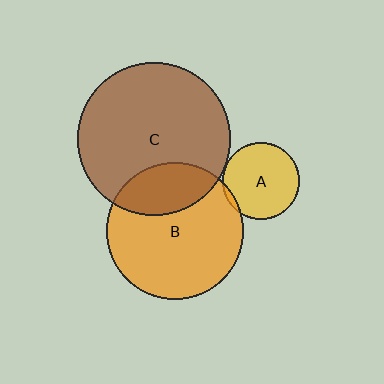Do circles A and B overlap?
Yes.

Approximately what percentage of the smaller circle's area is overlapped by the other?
Approximately 5%.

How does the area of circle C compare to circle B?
Approximately 1.3 times.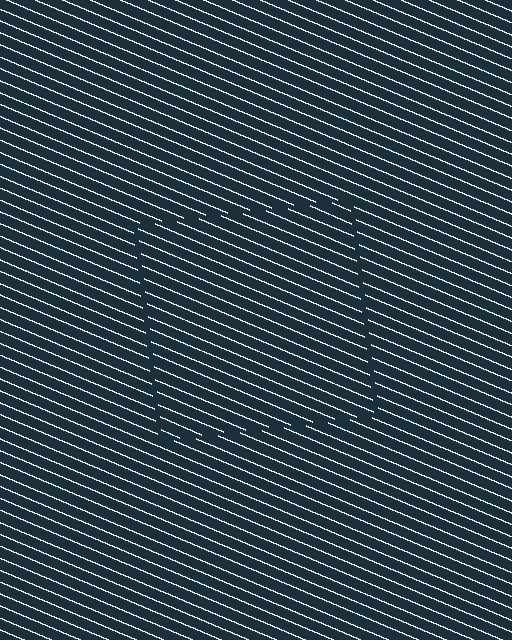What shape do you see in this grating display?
An illusory square. The interior of the shape contains the same grating, shifted by half a period — the contour is defined by the phase discontinuity where line-ends from the inner and outer gratings abut.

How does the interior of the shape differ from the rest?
The interior of the shape contains the same grating, shifted by half a period — the contour is defined by the phase discontinuity where line-ends from the inner and outer gratings abut.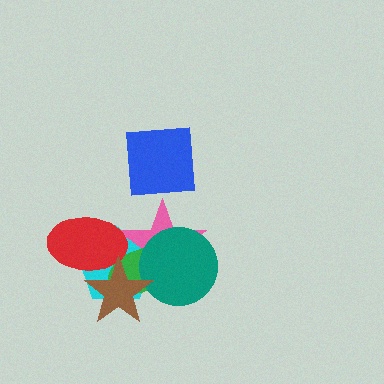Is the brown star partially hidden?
No, no other shape covers it.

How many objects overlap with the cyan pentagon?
5 objects overlap with the cyan pentagon.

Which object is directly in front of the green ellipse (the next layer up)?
The teal circle is directly in front of the green ellipse.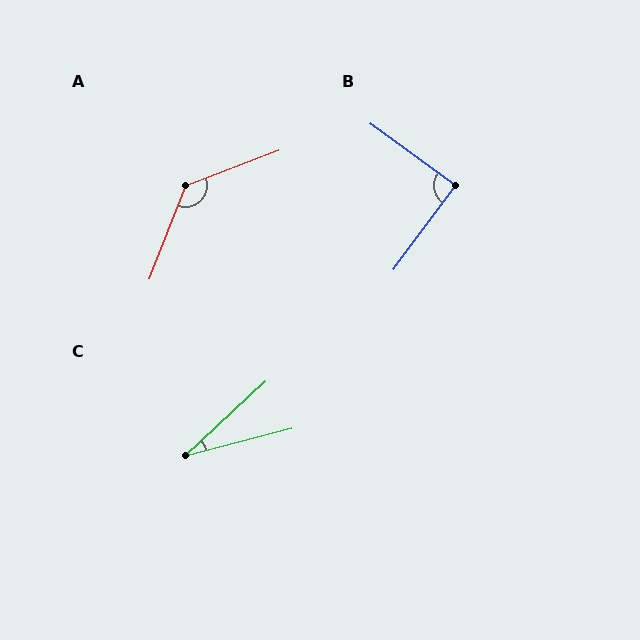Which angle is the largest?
A, at approximately 132 degrees.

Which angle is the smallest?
C, at approximately 28 degrees.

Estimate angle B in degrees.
Approximately 90 degrees.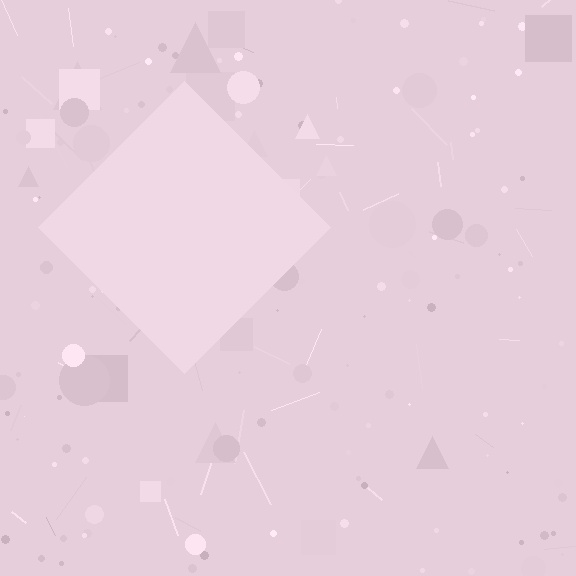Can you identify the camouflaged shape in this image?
The camouflaged shape is a diamond.